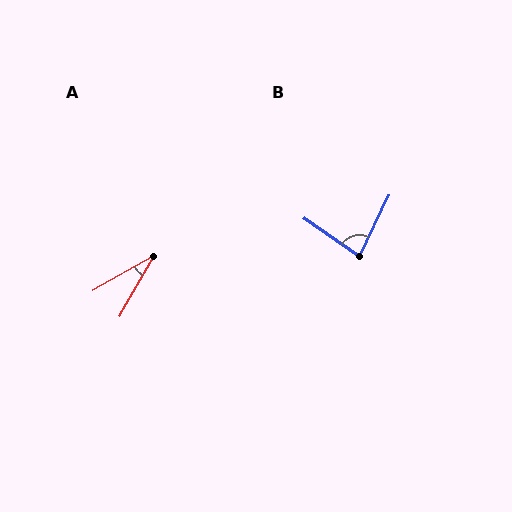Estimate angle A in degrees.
Approximately 30 degrees.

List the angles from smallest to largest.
A (30°), B (81°).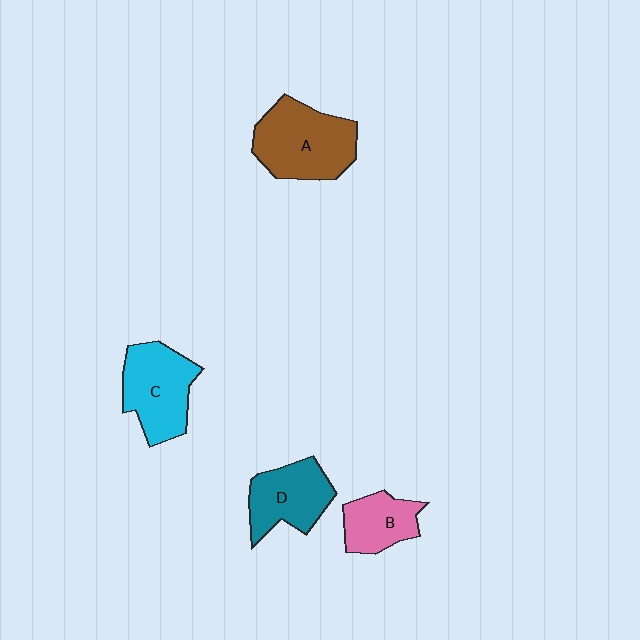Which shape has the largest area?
Shape A (brown).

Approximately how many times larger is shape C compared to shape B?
Approximately 1.5 times.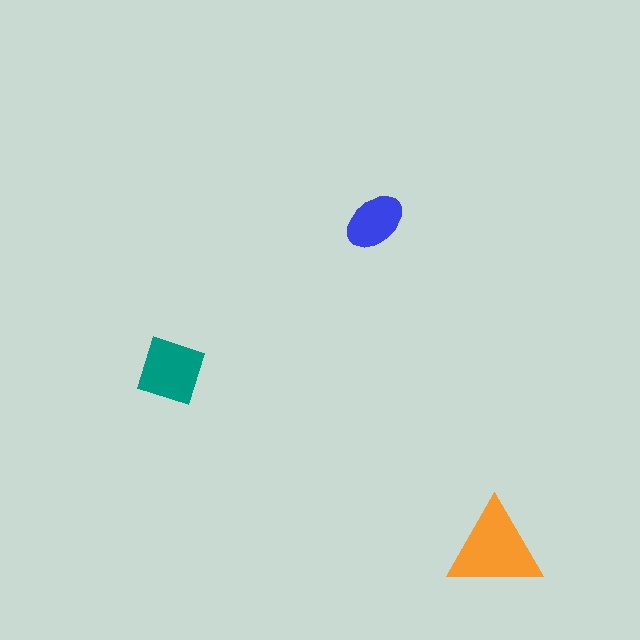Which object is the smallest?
The blue ellipse.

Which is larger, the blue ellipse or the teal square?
The teal square.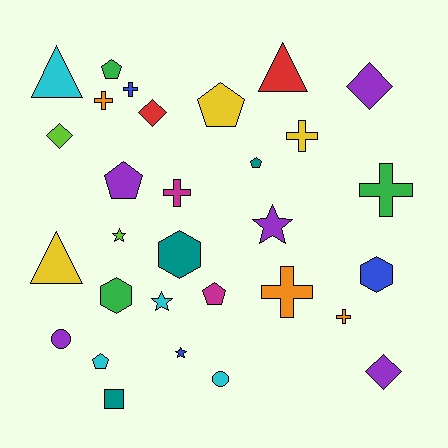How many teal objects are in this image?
There are 3 teal objects.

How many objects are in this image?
There are 30 objects.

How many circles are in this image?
There are 2 circles.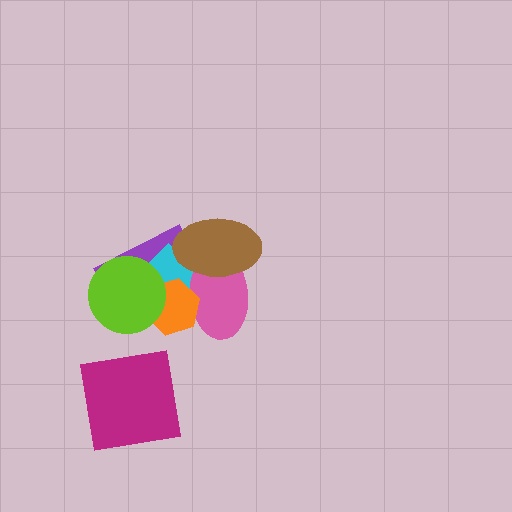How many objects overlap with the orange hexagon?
4 objects overlap with the orange hexagon.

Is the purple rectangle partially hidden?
Yes, it is partially covered by another shape.